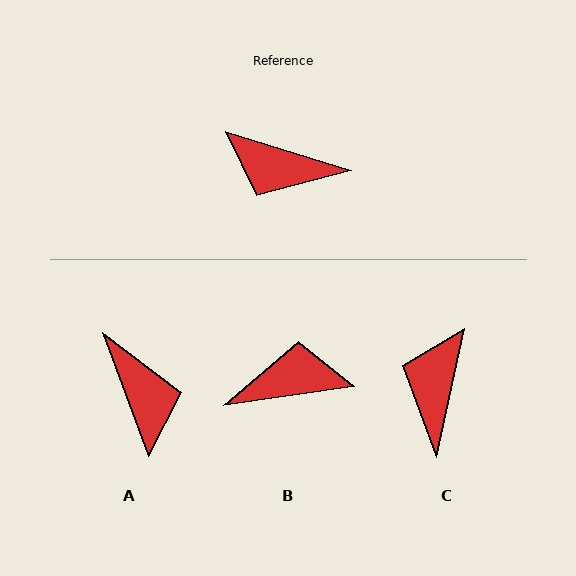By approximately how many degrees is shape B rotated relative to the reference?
Approximately 154 degrees clockwise.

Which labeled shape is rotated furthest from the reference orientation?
B, about 154 degrees away.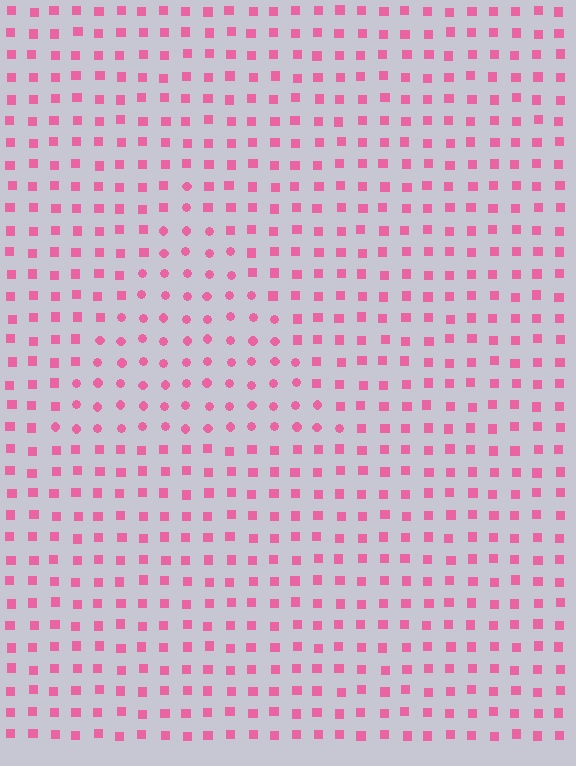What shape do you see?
I see a triangle.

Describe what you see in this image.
The image is filled with small pink elements arranged in a uniform grid. A triangle-shaped region contains circles, while the surrounding area contains squares. The boundary is defined purely by the change in element shape.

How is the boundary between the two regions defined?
The boundary is defined by a change in element shape: circles inside vs. squares outside. All elements share the same color and spacing.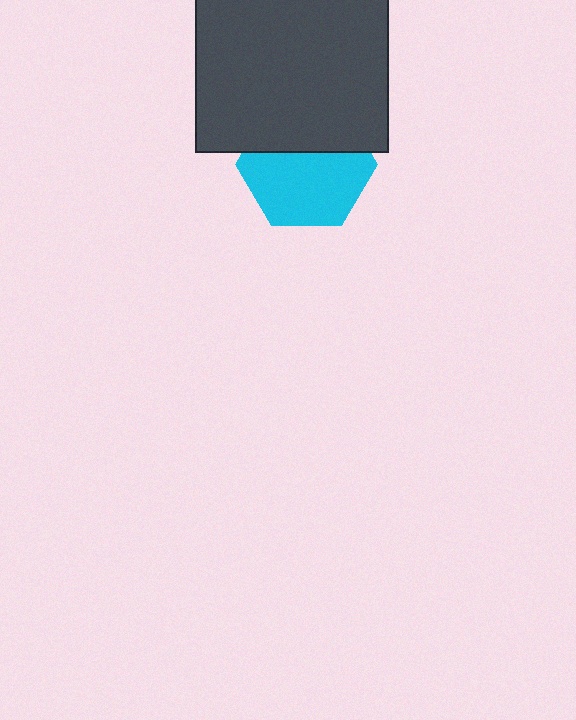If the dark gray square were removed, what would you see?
You would see the complete cyan hexagon.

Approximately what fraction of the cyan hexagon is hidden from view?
Roughly 39% of the cyan hexagon is hidden behind the dark gray square.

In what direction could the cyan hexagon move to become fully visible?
The cyan hexagon could move down. That would shift it out from behind the dark gray square entirely.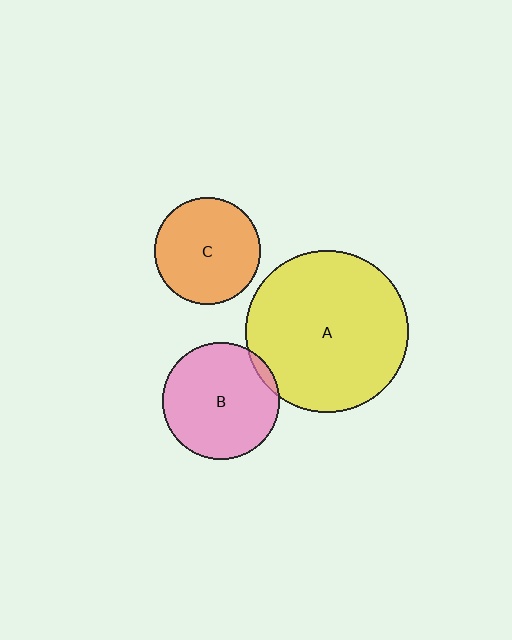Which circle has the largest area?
Circle A (yellow).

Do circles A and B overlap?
Yes.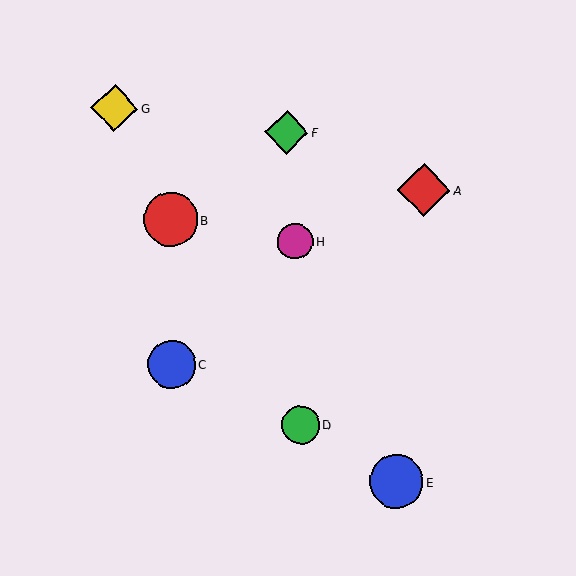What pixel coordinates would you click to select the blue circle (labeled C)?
Click at (172, 364) to select the blue circle C.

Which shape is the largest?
The red circle (labeled B) is the largest.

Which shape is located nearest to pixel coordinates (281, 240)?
The magenta circle (labeled H) at (295, 241) is nearest to that location.